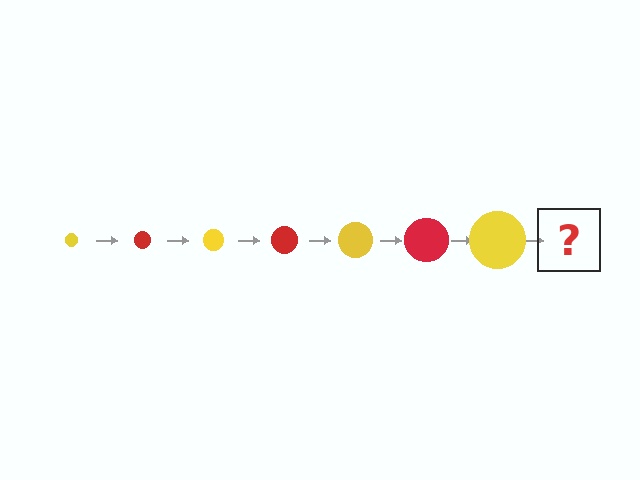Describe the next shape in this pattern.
It should be a red circle, larger than the previous one.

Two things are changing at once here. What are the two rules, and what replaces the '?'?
The two rules are that the circle grows larger each step and the color cycles through yellow and red. The '?' should be a red circle, larger than the previous one.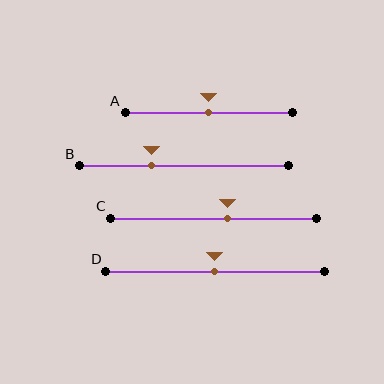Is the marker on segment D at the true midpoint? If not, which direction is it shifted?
Yes, the marker on segment D is at the true midpoint.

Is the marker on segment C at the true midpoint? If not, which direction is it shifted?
No, the marker on segment C is shifted to the right by about 6% of the segment length.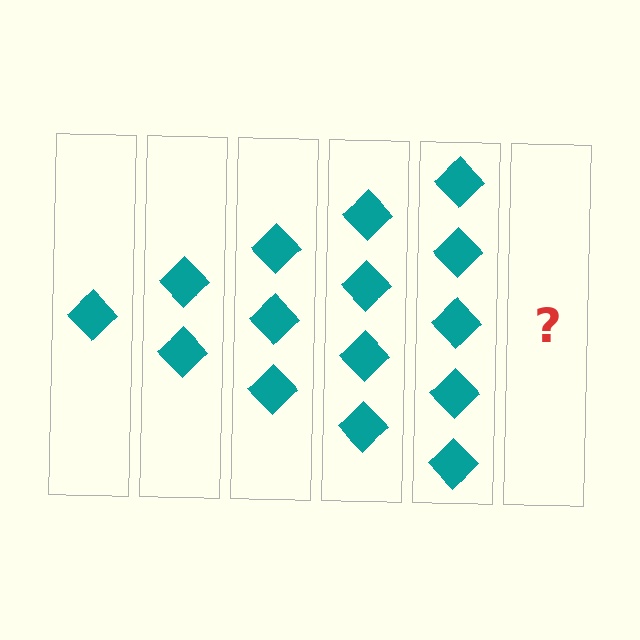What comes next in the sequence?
The next element should be 6 diamonds.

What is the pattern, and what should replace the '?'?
The pattern is that each step adds one more diamond. The '?' should be 6 diamonds.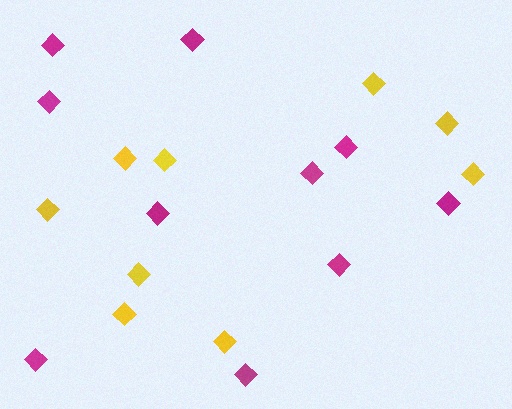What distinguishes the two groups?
There are 2 groups: one group of yellow diamonds (9) and one group of magenta diamonds (10).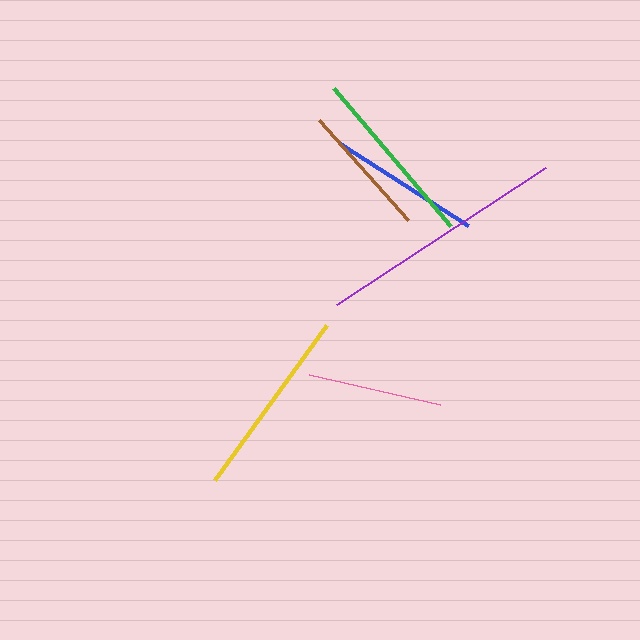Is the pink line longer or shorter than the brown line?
The pink line is longer than the brown line.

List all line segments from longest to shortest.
From longest to shortest: purple, yellow, green, blue, pink, brown.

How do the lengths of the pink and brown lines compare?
The pink and brown lines are approximately the same length.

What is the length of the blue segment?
The blue segment is approximately 152 pixels long.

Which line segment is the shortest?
The brown line is the shortest at approximately 134 pixels.